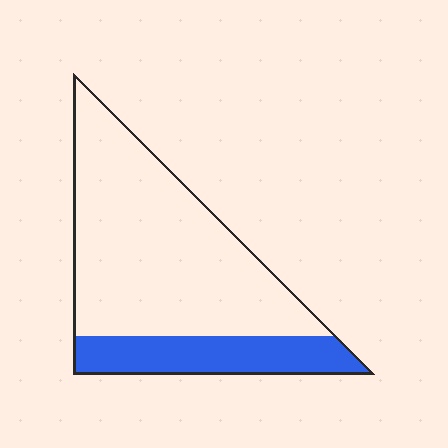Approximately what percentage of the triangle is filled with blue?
Approximately 25%.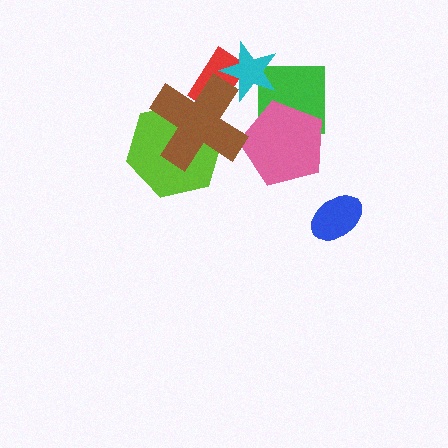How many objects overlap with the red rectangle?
2 objects overlap with the red rectangle.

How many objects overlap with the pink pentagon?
1 object overlaps with the pink pentagon.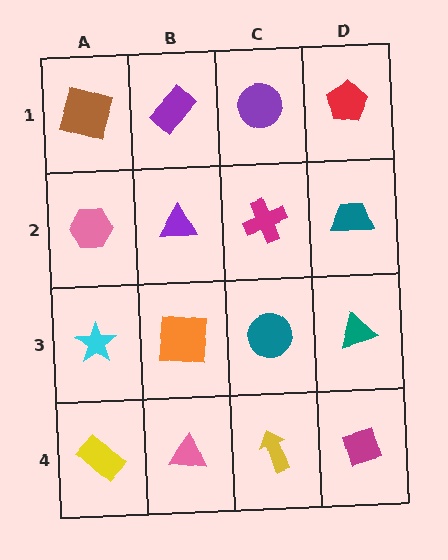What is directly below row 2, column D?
A teal triangle.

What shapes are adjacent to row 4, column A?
A cyan star (row 3, column A), a pink triangle (row 4, column B).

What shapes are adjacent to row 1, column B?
A purple triangle (row 2, column B), a brown square (row 1, column A), a purple circle (row 1, column C).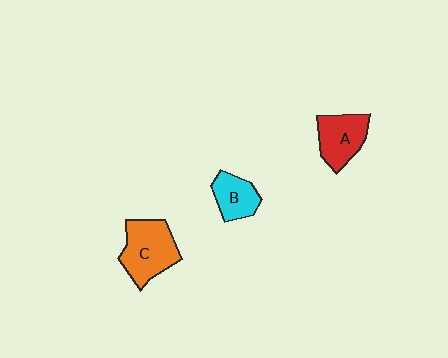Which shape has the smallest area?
Shape B (cyan).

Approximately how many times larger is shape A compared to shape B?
Approximately 1.3 times.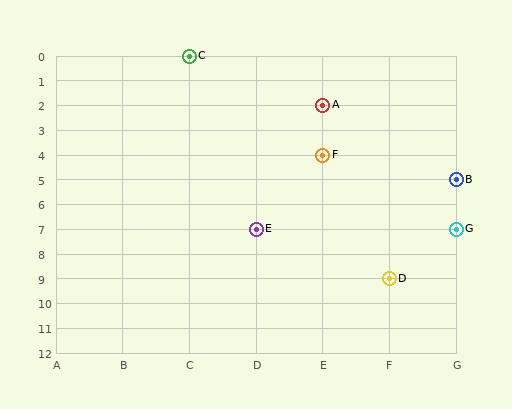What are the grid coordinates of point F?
Point F is at grid coordinates (E, 4).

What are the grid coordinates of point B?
Point B is at grid coordinates (G, 5).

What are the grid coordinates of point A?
Point A is at grid coordinates (E, 2).